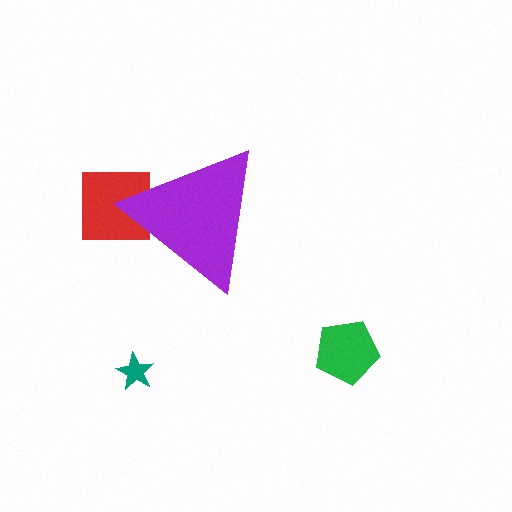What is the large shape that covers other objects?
A purple triangle.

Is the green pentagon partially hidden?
No, the green pentagon is fully visible.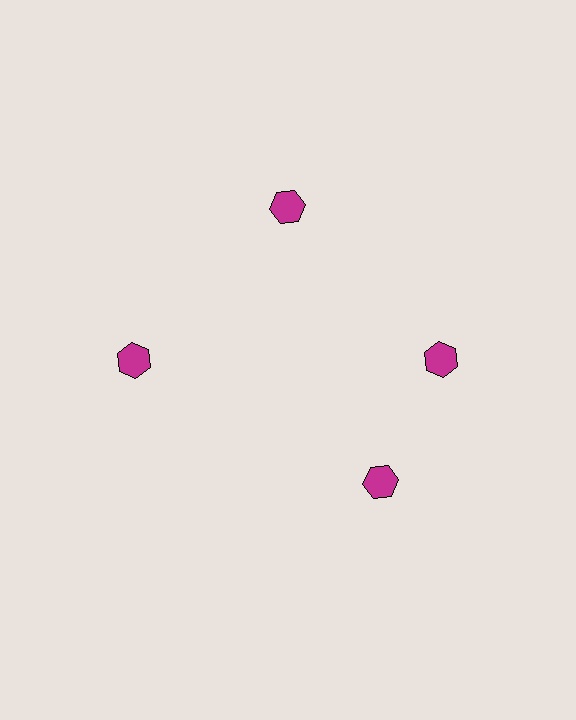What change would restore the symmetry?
The symmetry would be restored by rotating it back into even spacing with its neighbors so that all 4 hexagons sit at equal angles and equal distance from the center.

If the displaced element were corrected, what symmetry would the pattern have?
It would have 4-fold rotational symmetry — the pattern would map onto itself every 90 degrees.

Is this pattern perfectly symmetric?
No. The 4 magenta hexagons are arranged in a ring, but one element near the 6 o'clock position is rotated out of alignment along the ring, breaking the 4-fold rotational symmetry.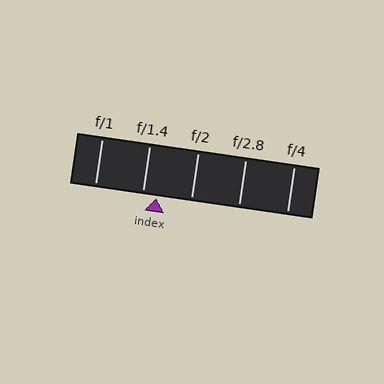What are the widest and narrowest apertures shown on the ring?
The widest aperture shown is f/1 and the narrowest is f/4.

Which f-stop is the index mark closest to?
The index mark is closest to f/1.4.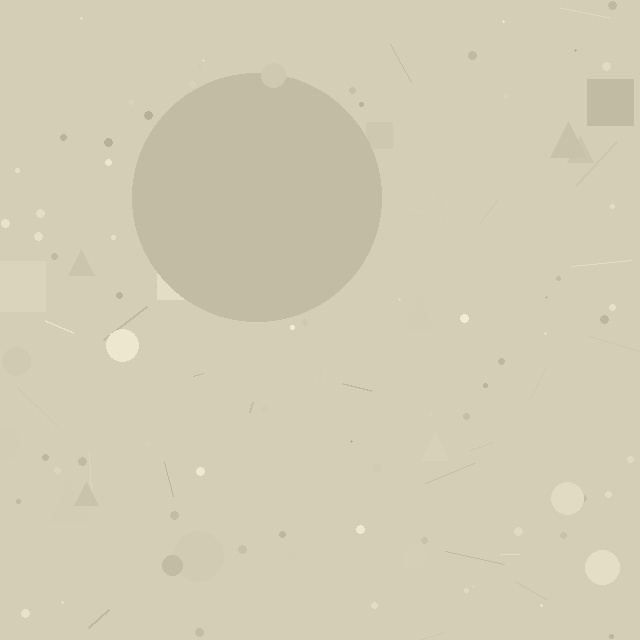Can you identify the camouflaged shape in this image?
The camouflaged shape is a circle.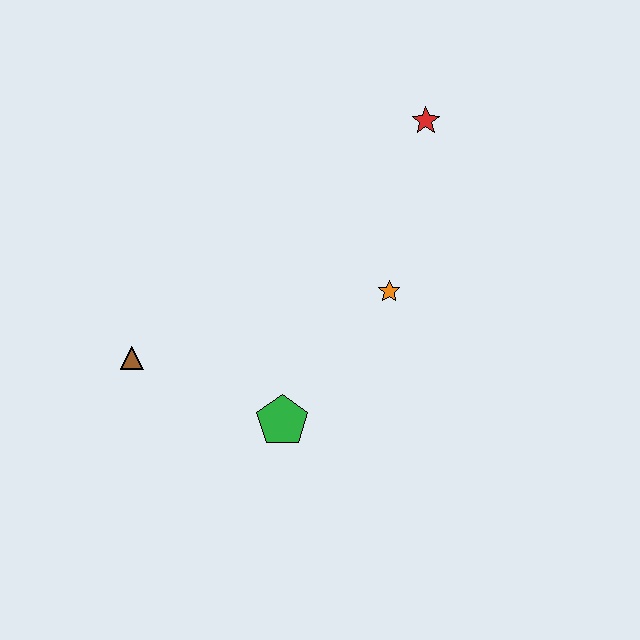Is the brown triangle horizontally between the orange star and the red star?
No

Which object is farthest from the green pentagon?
The red star is farthest from the green pentagon.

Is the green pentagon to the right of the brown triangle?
Yes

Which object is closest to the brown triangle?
The green pentagon is closest to the brown triangle.